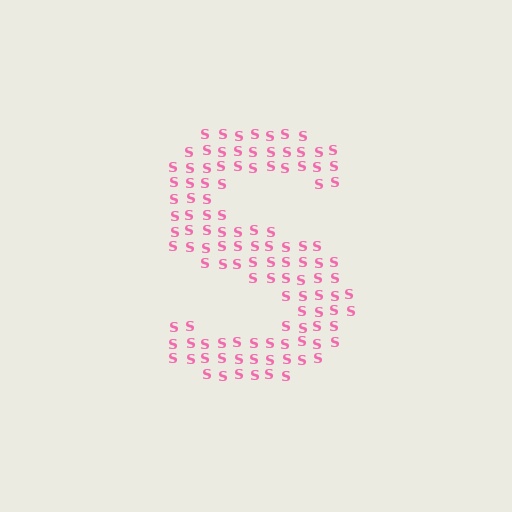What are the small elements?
The small elements are letter S's.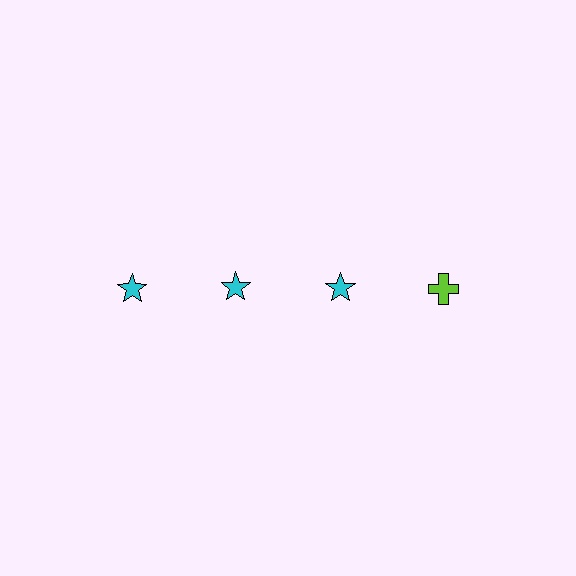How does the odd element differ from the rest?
It differs in both color (lime instead of cyan) and shape (cross instead of star).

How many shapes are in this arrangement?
There are 4 shapes arranged in a grid pattern.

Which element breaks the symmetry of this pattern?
The lime cross in the top row, second from right column breaks the symmetry. All other shapes are cyan stars.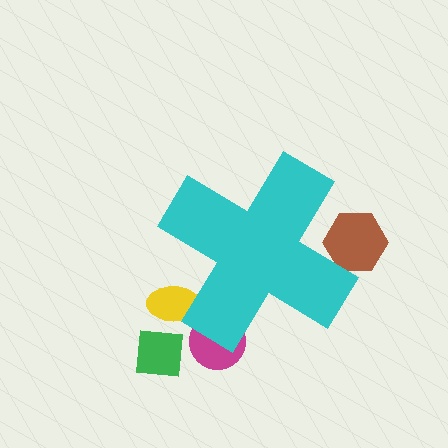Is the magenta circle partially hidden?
Yes, the magenta circle is partially hidden behind the cyan cross.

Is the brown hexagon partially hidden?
Yes, the brown hexagon is partially hidden behind the cyan cross.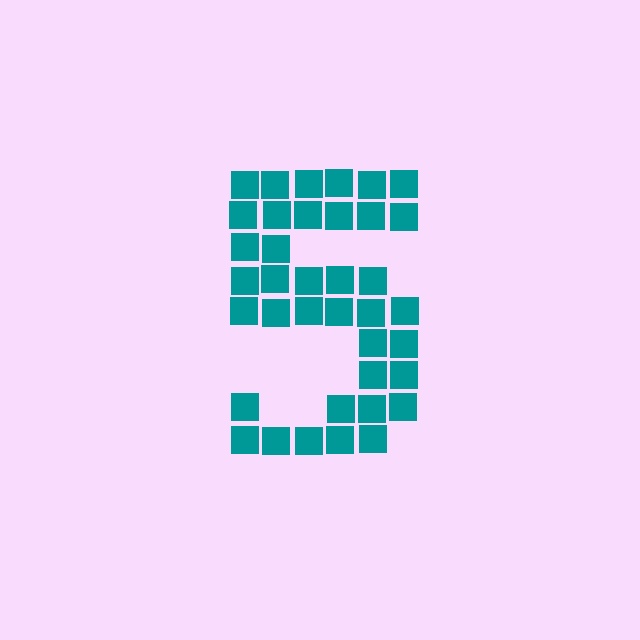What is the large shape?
The large shape is the digit 5.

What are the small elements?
The small elements are squares.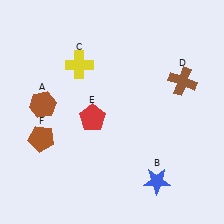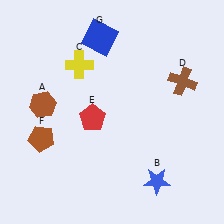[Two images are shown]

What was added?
A blue square (G) was added in Image 2.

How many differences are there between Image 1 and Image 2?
There is 1 difference between the two images.